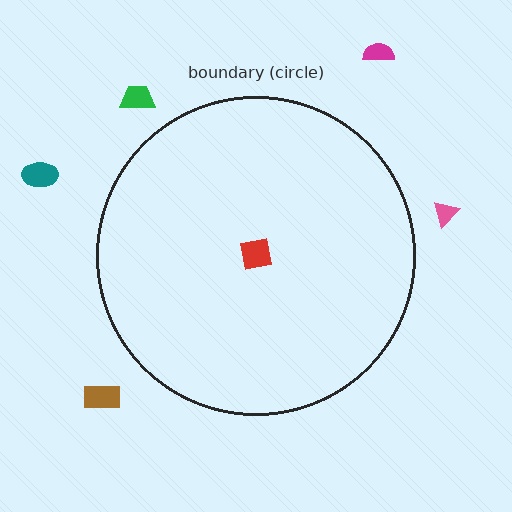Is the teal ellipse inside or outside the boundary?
Outside.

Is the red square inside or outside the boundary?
Inside.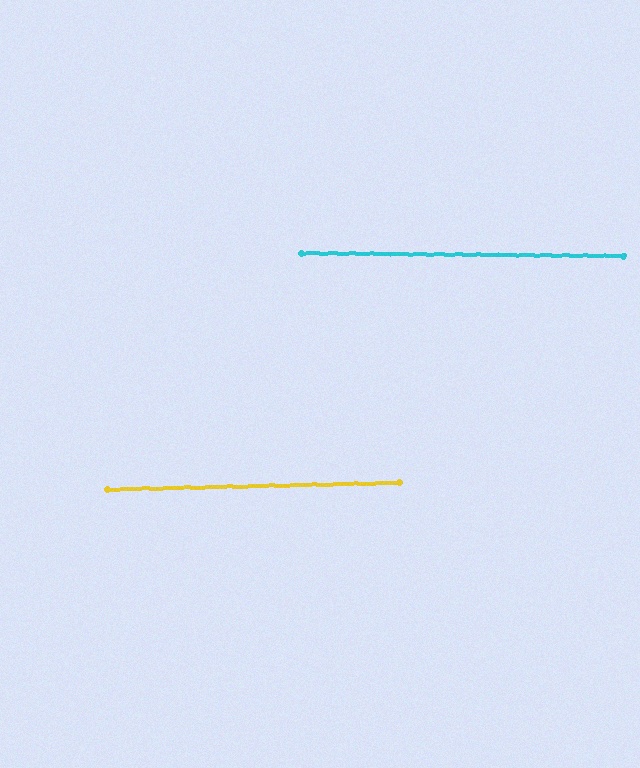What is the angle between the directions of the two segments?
Approximately 2 degrees.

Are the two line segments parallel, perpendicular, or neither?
Parallel — their directions differ by only 1.9°.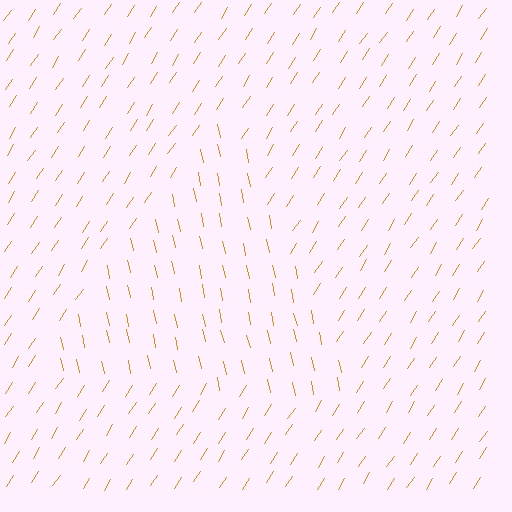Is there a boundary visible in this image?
Yes, there is a texture boundary formed by a change in line orientation.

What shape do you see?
I see a triangle.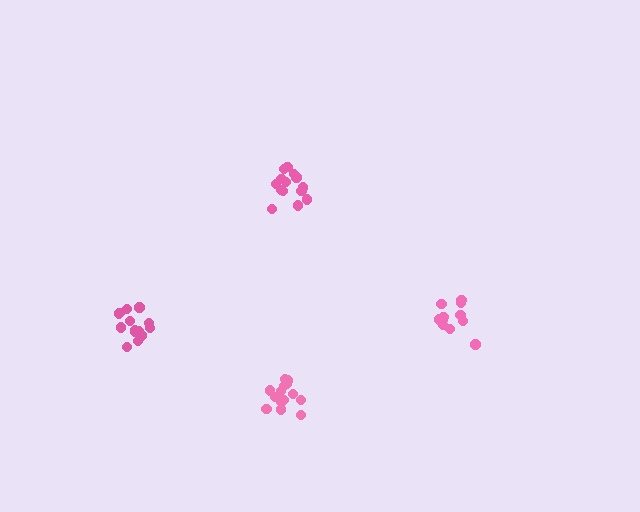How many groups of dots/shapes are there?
There are 4 groups.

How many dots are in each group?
Group 1: 11 dots, Group 2: 14 dots, Group 3: 15 dots, Group 4: 14 dots (54 total).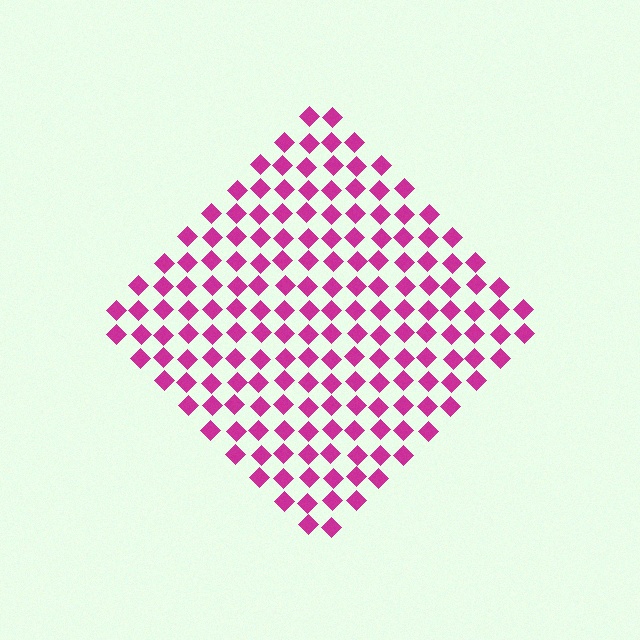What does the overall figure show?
The overall figure shows a diamond.